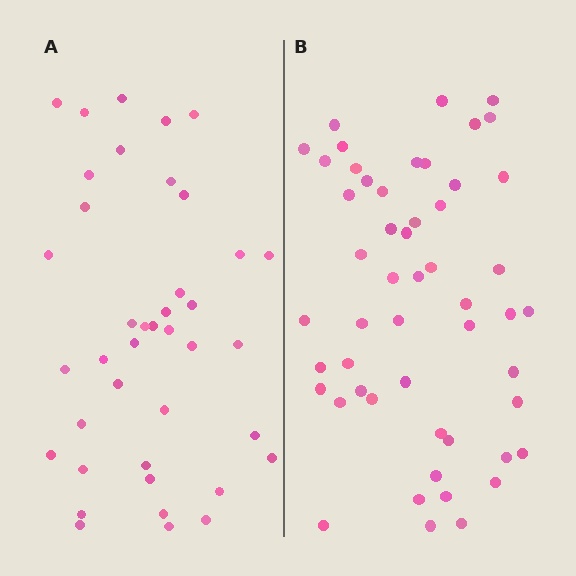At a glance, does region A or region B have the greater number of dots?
Region B (the right region) has more dots.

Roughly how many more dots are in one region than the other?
Region B has roughly 12 or so more dots than region A.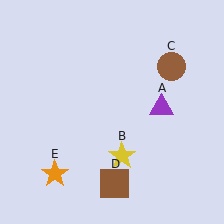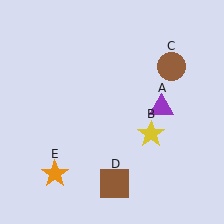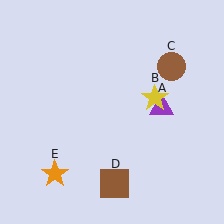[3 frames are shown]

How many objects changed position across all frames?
1 object changed position: yellow star (object B).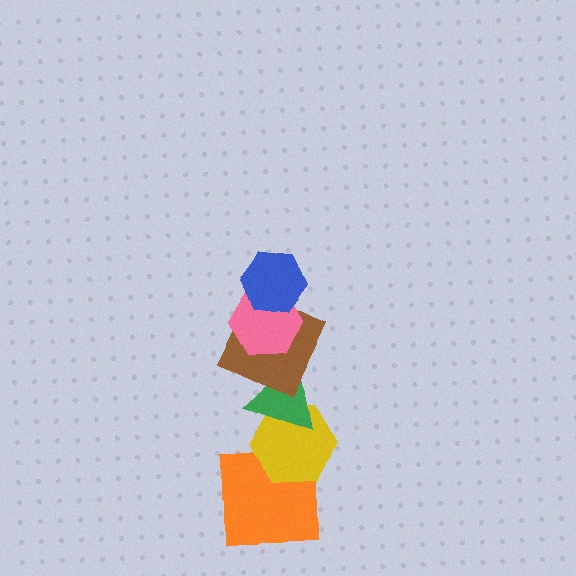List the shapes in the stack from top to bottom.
From top to bottom: the blue hexagon, the pink hexagon, the brown square, the green triangle, the yellow hexagon, the orange square.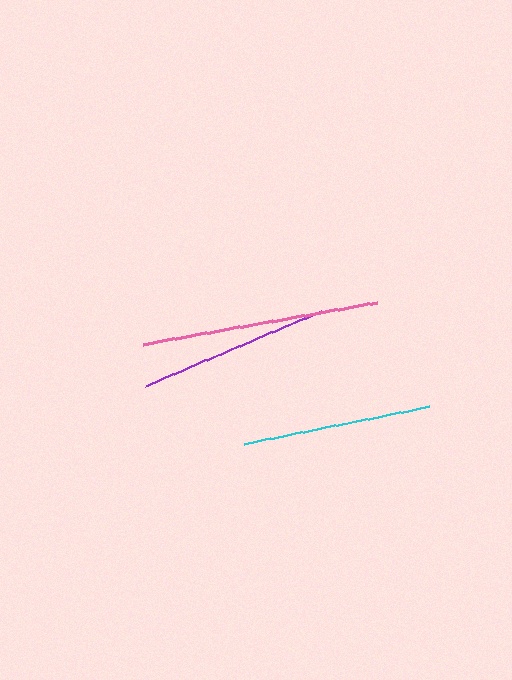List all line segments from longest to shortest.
From longest to shortest: pink, purple, cyan.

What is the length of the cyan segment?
The cyan segment is approximately 189 pixels long.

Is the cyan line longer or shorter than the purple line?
The purple line is longer than the cyan line.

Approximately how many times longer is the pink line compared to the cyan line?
The pink line is approximately 1.3 times the length of the cyan line.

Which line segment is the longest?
The pink line is the longest at approximately 238 pixels.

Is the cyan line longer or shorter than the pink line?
The pink line is longer than the cyan line.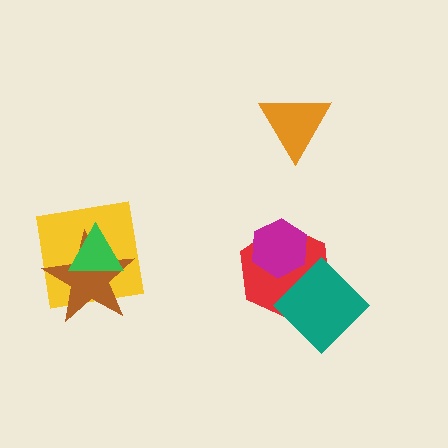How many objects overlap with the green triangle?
2 objects overlap with the green triangle.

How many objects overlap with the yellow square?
2 objects overlap with the yellow square.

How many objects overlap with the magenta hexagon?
1 object overlaps with the magenta hexagon.